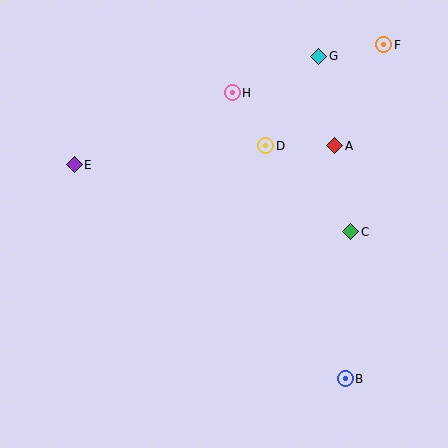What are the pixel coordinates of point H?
Point H is at (232, 93).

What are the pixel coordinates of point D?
Point D is at (266, 146).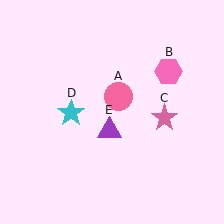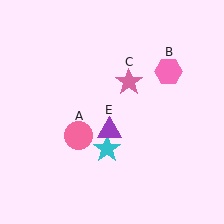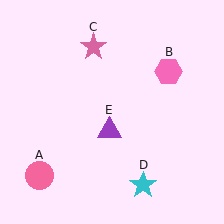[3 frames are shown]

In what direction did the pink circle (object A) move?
The pink circle (object A) moved down and to the left.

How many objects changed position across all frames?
3 objects changed position: pink circle (object A), pink star (object C), cyan star (object D).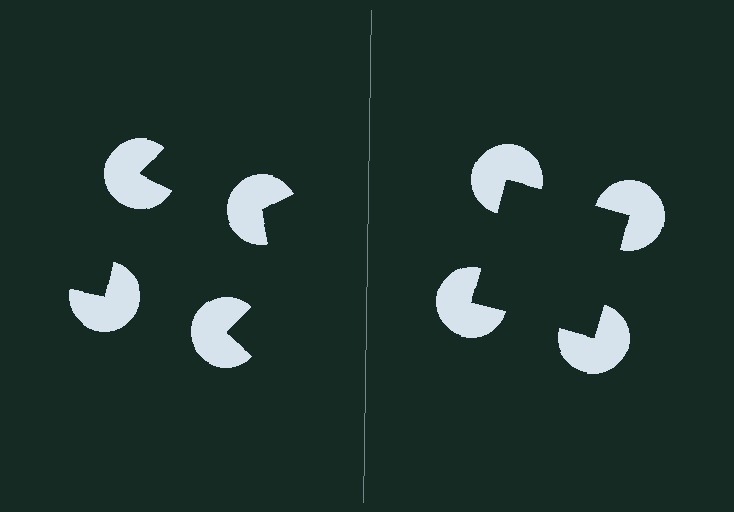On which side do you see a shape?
An illusory square appears on the right side. On the left side the wedge cuts are rotated, so no coherent shape forms.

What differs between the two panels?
The pac-man discs are positioned identically on both sides; only the wedge orientations differ. On the right they align to a square; on the left they are misaligned.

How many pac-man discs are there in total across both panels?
8 — 4 on each side.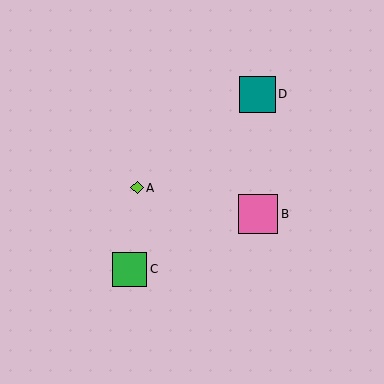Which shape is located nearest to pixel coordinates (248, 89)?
The teal square (labeled D) at (258, 94) is nearest to that location.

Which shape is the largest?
The pink square (labeled B) is the largest.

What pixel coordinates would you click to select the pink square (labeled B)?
Click at (258, 214) to select the pink square B.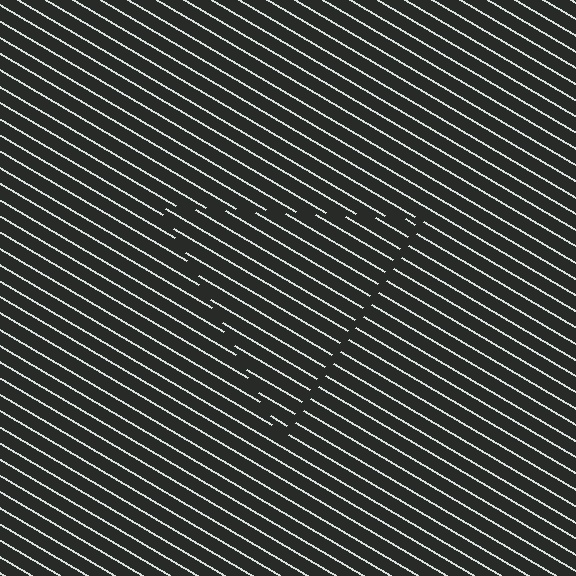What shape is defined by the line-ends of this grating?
An illusory triangle. The interior of the shape contains the same grating, shifted by half a period — the contour is defined by the phase discontinuity where line-ends from the inner and outer gratings abut.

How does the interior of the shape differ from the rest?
The interior of the shape contains the same grating, shifted by half a period — the contour is defined by the phase discontinuity where line-ends from the inner and outer gratings abut.